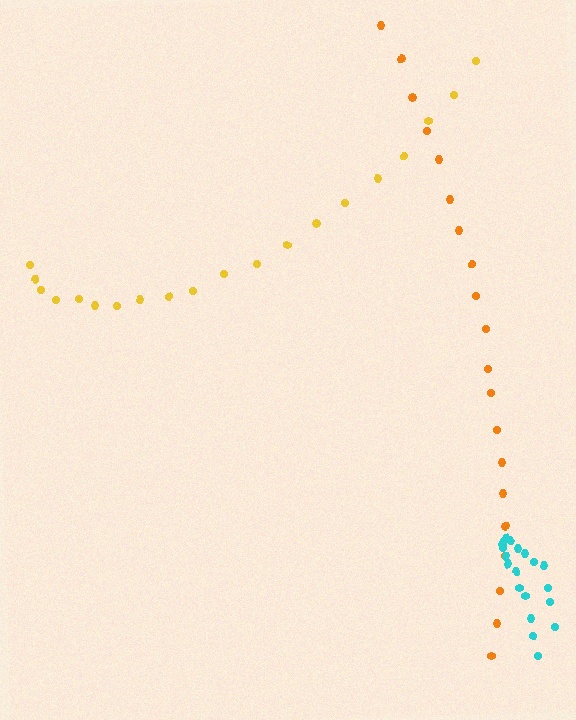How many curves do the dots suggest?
There are 3 distinct paths.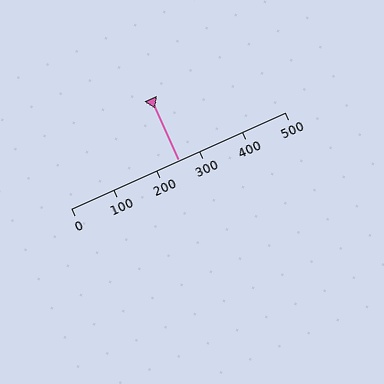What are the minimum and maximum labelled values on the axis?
The axis runs from 0 to 500.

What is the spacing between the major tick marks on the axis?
The major ticks are spaced 100 apart.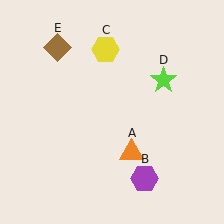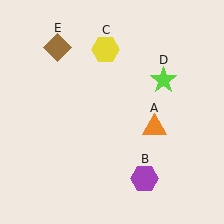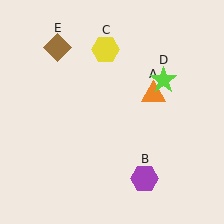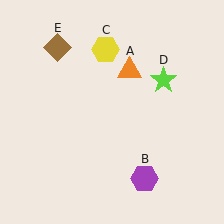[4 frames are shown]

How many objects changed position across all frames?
1 object changed position: orange triangle (object A).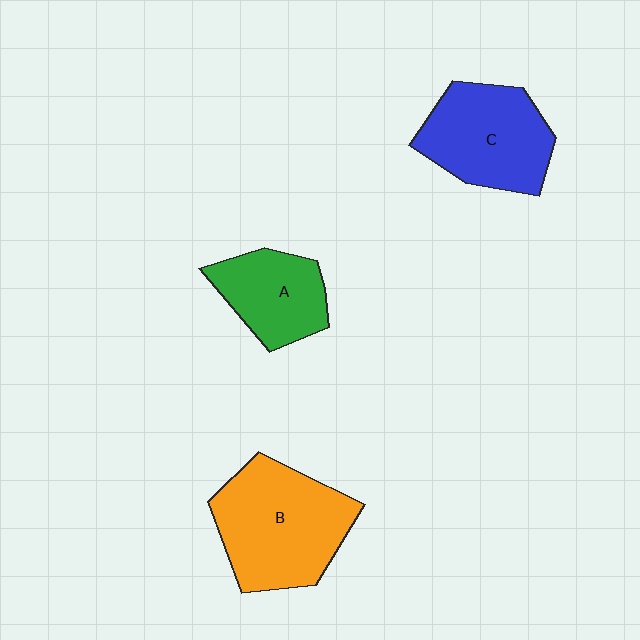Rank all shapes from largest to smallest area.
From largest to smallest: B (orange), C (blue), A (green).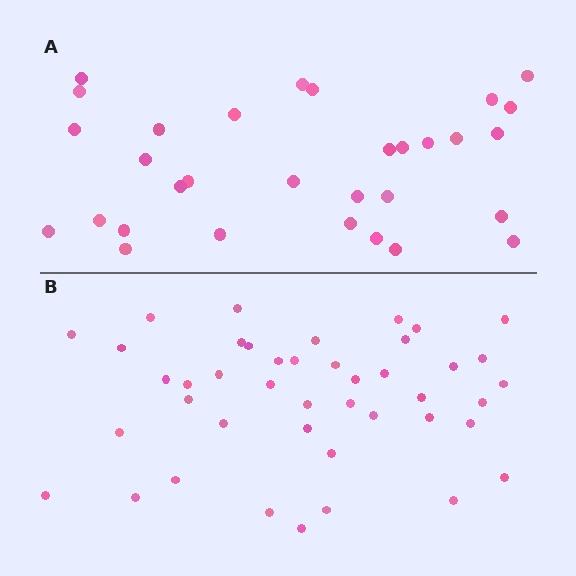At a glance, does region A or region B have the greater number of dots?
Region B (the bottom region) has more dots.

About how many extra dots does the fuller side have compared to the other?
Region B has roughly 12 or so more dots than region A.